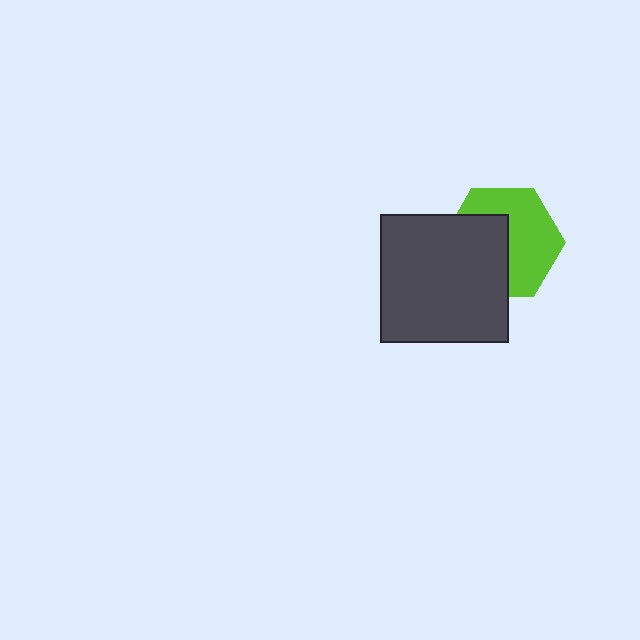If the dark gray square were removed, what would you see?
You would see the complete lime hexagon.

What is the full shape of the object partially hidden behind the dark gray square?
The partially hidden object is a lime hexagon.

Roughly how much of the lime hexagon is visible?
About half of it is visible (roughly 54%).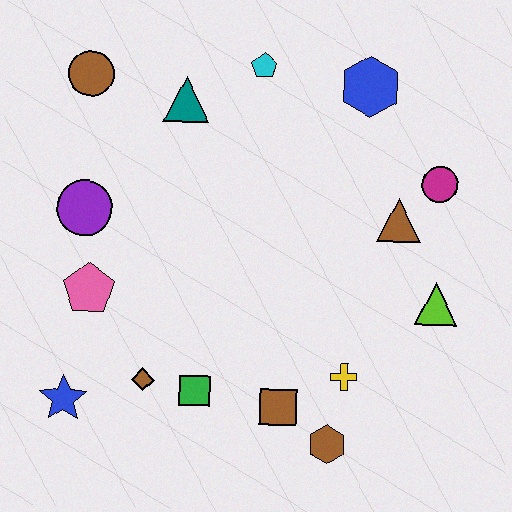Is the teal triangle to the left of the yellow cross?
Yes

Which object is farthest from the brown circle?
The brown hexagon is farthest from the brown circle.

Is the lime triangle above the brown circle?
No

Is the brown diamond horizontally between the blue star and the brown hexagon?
Yes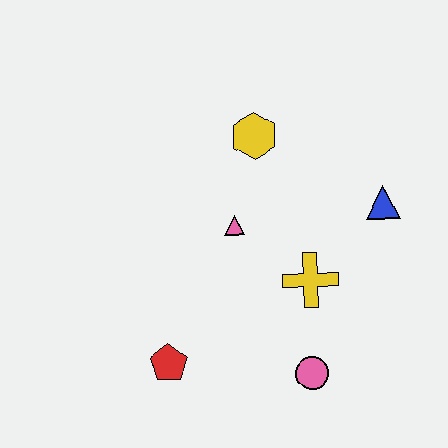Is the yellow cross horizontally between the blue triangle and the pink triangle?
Yes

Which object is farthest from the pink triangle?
The pink circle is farthest from the pink triangle.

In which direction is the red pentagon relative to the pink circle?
The red pentagon is to the left of the pink circle.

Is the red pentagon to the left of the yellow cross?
Yes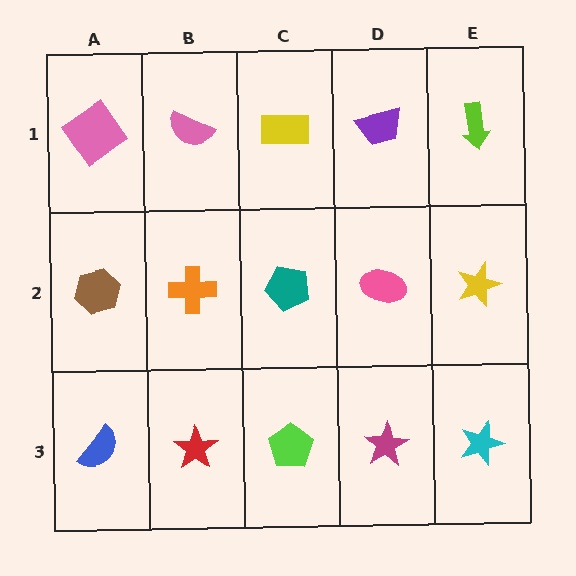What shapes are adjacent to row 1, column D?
A pink ellipse (row 2, column D), a yellow rectangle (row 1, column C), a lime arrow (row 1, column E).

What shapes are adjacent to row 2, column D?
A purple trapezoid (row 1, column D), a magenta star (row 3, column D), a teal pentagon (row 2, column C), a yellow star (row 2, column E).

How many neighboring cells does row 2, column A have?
3.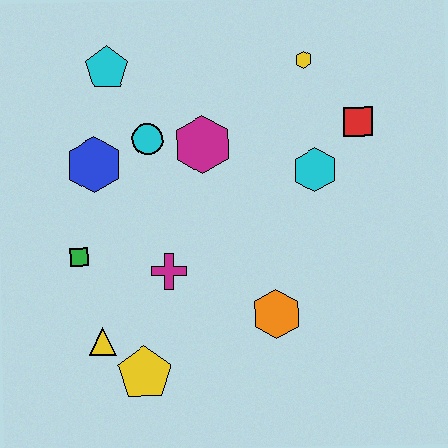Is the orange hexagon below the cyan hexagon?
Yes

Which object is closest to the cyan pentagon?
The cyan circle is closest to the cyan pentagon.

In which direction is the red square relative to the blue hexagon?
The red square is to the right of the blue hexagon.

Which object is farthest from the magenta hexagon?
The yellow pentagon is farthest from the magenta hexagon.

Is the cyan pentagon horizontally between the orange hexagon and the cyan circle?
No